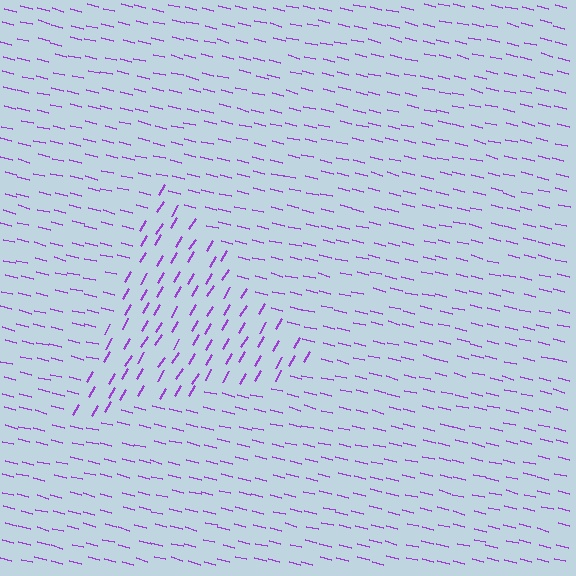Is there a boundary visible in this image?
Yes, there is a texture boundary formed by a change in line orientation.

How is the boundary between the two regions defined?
The boundary is defined purely by a change in line orientation (approximately 73 degrees difference). All lines are the same color and thickness.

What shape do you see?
I see a triangle.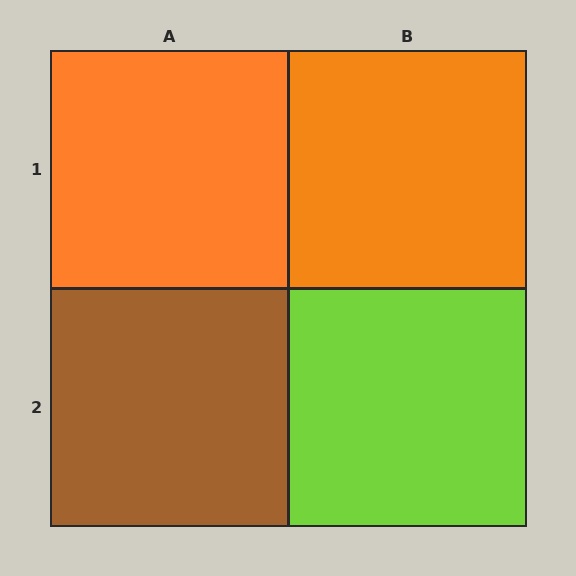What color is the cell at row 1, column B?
Orange.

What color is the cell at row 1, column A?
Orange.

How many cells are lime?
1 cell is lime.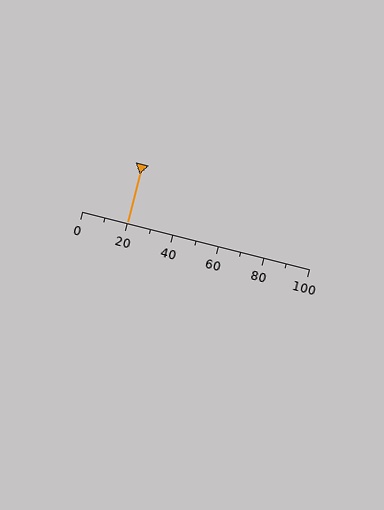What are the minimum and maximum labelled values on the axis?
The axis runs from 0 to 100.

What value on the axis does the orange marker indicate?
The marker indicates approximately 20.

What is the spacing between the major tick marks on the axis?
The major ticks are spaced 20 apart.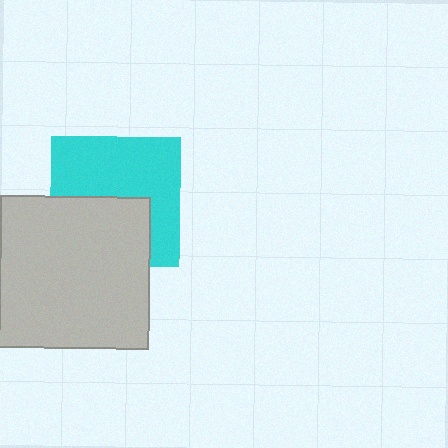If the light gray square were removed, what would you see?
You would see the complete cyan square.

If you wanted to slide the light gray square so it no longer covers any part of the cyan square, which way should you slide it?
Slide it down — that is the most direct way to separate the two shapes.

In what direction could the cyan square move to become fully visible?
The cyan square could move up. That would shift it out from behind the light gray square entirely.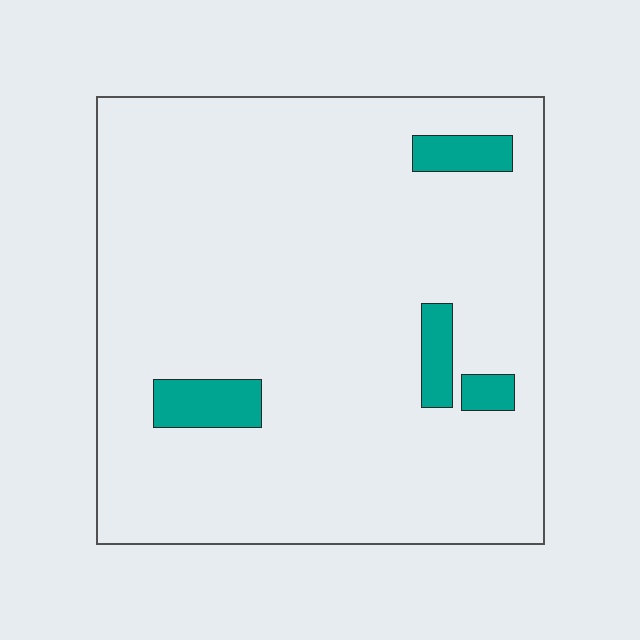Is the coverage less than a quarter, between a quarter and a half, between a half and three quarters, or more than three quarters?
Less than a quarter.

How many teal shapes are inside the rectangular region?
4.